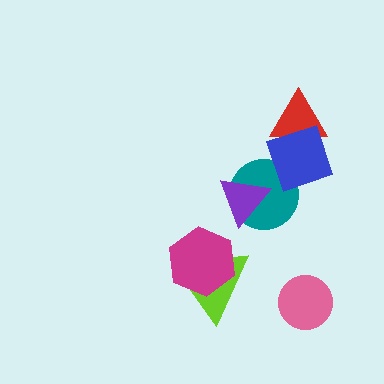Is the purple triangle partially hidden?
No, no other shape covers it.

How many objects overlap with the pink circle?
0 objects overlap with the pink circle.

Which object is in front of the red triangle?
The blue diamond is in front of the red triangle.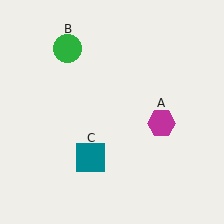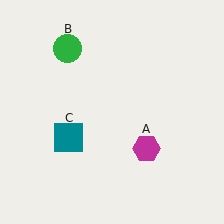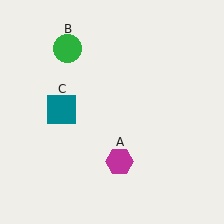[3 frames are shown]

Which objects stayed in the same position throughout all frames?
Green circle (object B) remained stationary.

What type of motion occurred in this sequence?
The magenta hexagon (object A), teal square (object C) rotated clockwise around the center of the scene.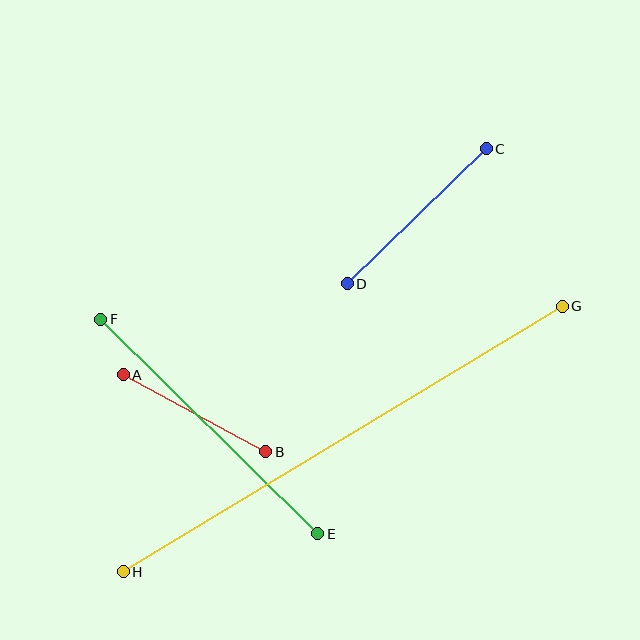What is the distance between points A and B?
The distance is approximately 162 pixels.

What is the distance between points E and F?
The distance is approximately 305 pixels.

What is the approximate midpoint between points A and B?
The midpoint is at approximately (194, 413) pixels.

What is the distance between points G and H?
The distance is approximately 513 pixels.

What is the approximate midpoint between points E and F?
The midpoint is at approximately (209, 426) pixels.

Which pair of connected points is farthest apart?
Points G and H are farthest apart.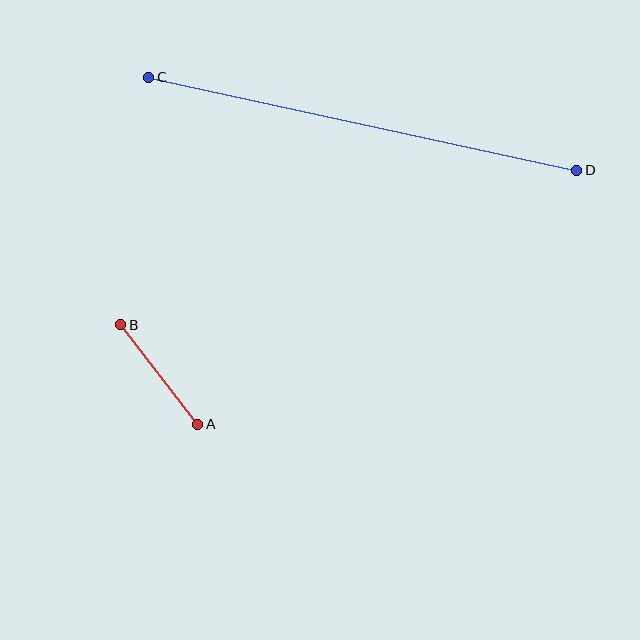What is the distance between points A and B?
The distance is approximately 126 pixels.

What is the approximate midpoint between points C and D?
The midpoint is at approximately (363, 124) pixels.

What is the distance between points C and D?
The distance is approximately 438 pixels.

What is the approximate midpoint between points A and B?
The midpoint is at approximately (159, 375) pixels.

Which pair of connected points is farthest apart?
Points C and D are farthest apart.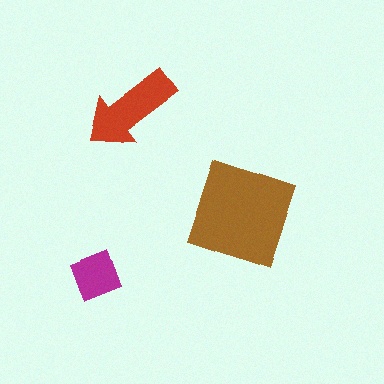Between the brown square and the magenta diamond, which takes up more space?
The brown square.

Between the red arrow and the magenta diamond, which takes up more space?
The red arrow.